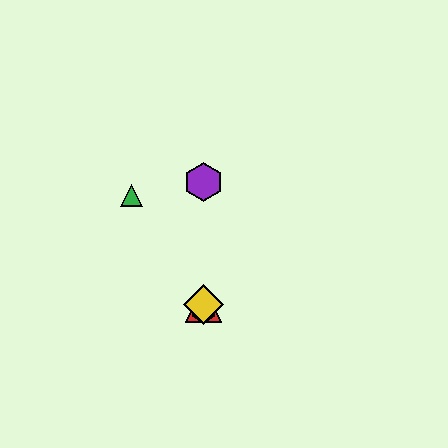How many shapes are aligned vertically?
4 shapes (the red triangle, the blue hexagon, the yellow diamond, the purple hexagon) are aligned vertically.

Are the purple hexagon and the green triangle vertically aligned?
No, the purple hexagon is at x≈204 and the green triangle is at x≈132.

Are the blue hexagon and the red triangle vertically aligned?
Yes, both are at x≈204.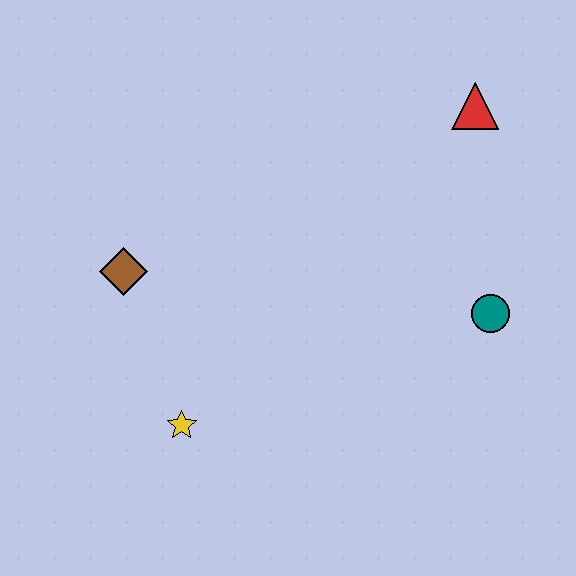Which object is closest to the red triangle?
The teal circle is closest to the red triangle.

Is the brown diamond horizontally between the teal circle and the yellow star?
No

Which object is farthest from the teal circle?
The brown diamond is farthest from the teal circle.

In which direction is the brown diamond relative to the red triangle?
The brown diamond is to the left of the red triangle.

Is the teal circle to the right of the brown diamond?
Yes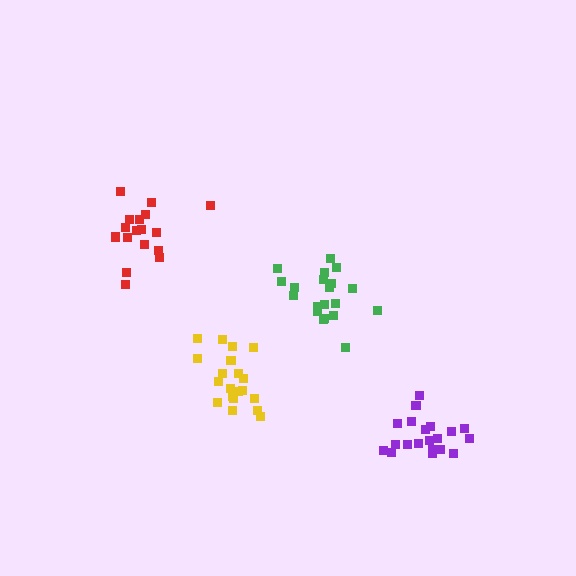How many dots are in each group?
Group 1: 20 dots, Group 2: 20 dots, Group 3: 17 dots, Group 4: 20 dots (77 total).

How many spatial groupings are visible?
There are 4 spatial groupings.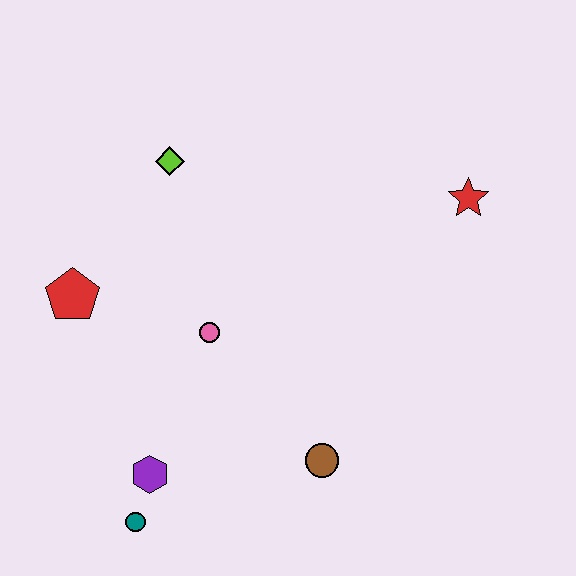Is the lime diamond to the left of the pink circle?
Yes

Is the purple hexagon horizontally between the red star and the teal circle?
Yes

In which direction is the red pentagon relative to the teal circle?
The red pentagon is above the teal circle.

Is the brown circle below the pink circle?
Yes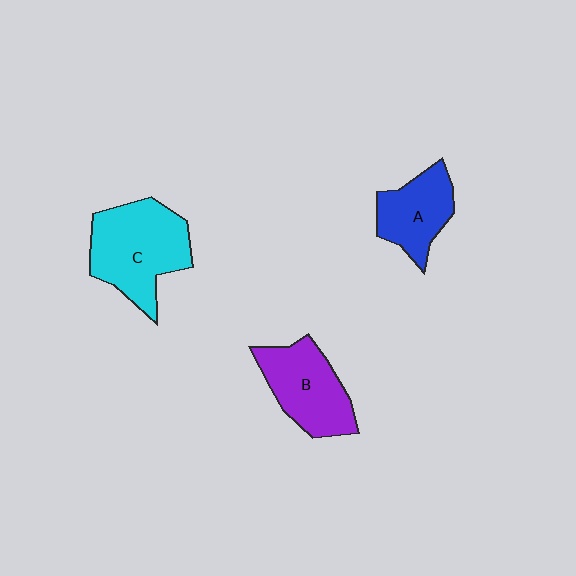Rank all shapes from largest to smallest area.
From largest to smallest: C (cyan), B (purple), A (blue).